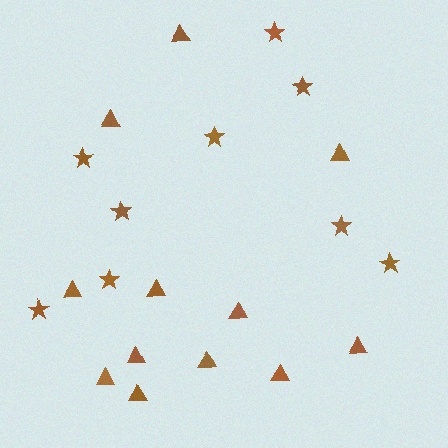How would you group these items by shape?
There are 2 groups: one group of stars (9) and one group of triangles (12).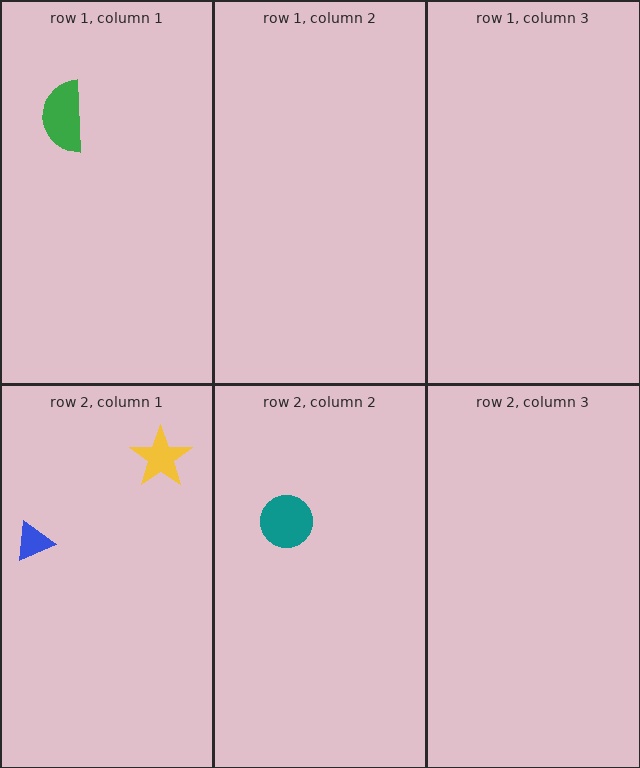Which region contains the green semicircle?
The row 1, column 1 region.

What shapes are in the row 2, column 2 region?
The teal circle.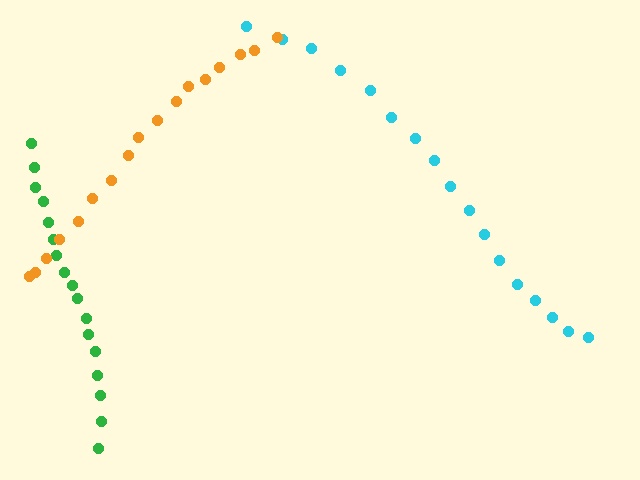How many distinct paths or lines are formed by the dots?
There are 3 distinct paths.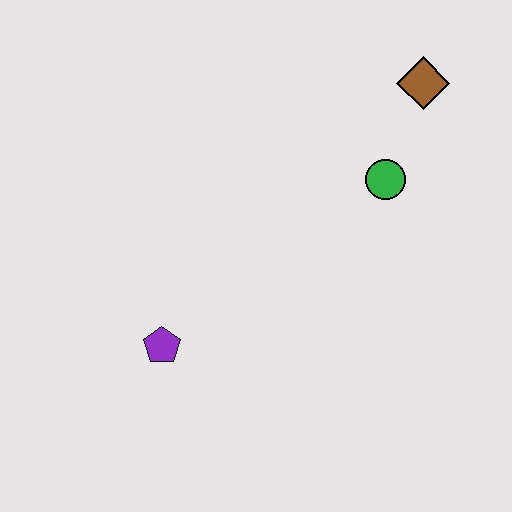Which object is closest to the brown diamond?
The green circle is closest to the brown diamond.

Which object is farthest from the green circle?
The purple pentagon is farthest from the green circle.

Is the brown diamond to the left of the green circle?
No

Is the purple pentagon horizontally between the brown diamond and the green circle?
No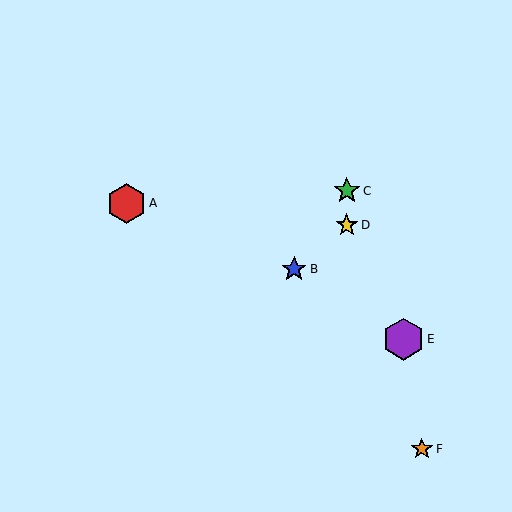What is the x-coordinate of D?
Object D is at x≈347.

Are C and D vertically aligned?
Yes, both are at x≈347.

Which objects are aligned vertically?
Objects C, D are aligned vertically.